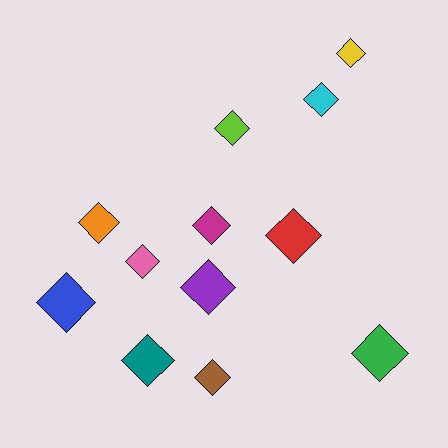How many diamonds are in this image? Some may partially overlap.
There are 12 diamonds.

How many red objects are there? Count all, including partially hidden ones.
There is 1 red object.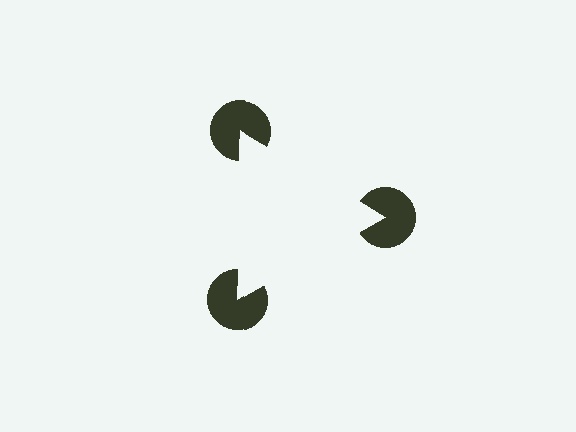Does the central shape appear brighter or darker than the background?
It typically appears slightly brighter than the background, even though no actual brightness change is drawn.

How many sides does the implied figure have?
3 sides.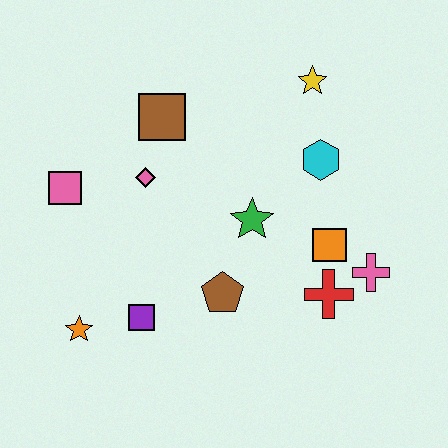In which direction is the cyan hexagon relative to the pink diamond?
The cyan hexagon is to the right of the pink diamond.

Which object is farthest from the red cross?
The pink square is farthest from the red cross.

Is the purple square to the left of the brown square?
Yes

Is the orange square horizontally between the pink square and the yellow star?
No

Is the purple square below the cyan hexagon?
Yes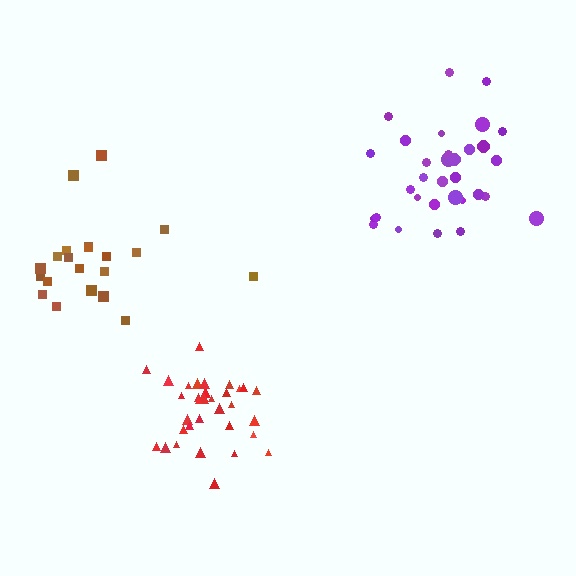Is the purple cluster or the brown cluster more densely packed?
Purple.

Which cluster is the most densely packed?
Red.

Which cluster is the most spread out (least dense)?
Brown.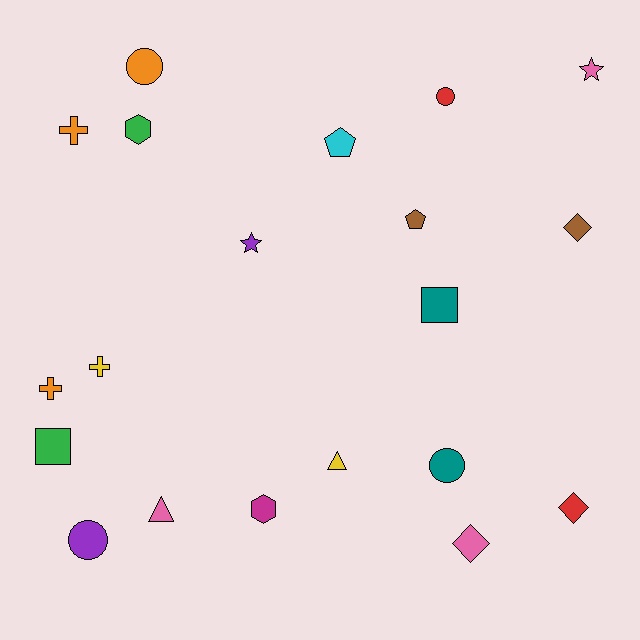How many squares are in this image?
There are 2 squares.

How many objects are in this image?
There are 20 objects.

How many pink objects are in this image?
There are 3 pink objects.